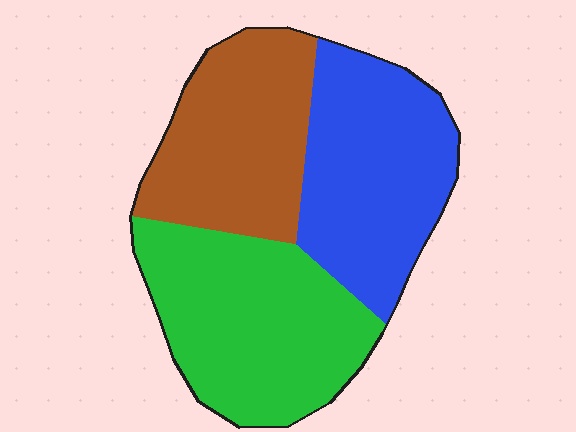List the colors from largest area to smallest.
From largest to smallest: green, blue, brown.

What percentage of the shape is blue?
Blue covers 33% of the shape.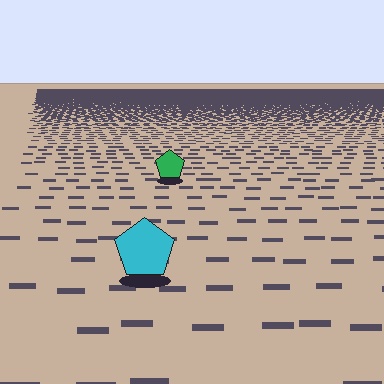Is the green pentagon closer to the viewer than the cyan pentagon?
No. The cyan pentagon is closer — you can tell from the texture gradient: the ground texture is coarser near it.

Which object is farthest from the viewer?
The green pentagon is farthest from the viewer. It appears smaller and the ground texture around it is denser.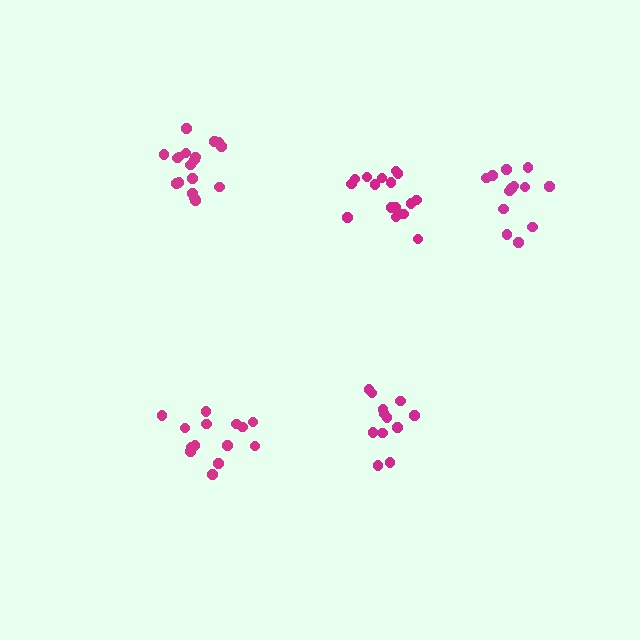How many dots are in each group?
Group 1: 14 dots, Group 2: 14 dots, Group 3: 17 dots, Group 4: 12 dots, Group 5: 18 dots (75 total).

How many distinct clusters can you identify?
There are 5 distinct clusters.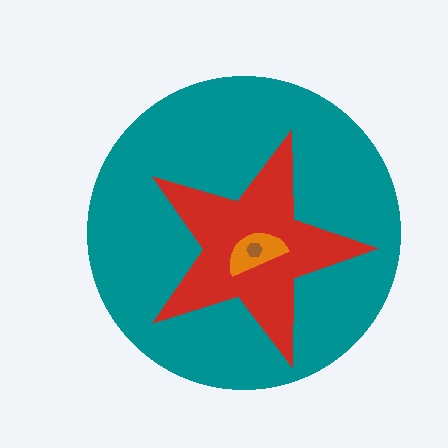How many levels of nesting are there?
4.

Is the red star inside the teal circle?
Yes.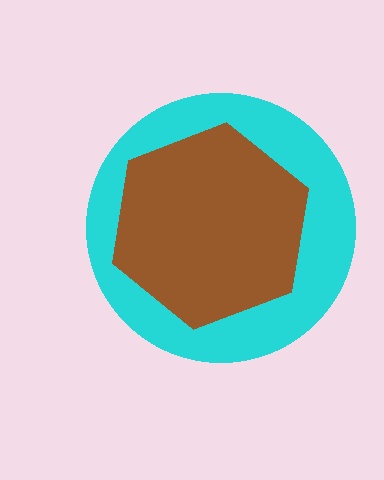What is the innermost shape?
The brown hexagon.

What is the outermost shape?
The cyan circle.